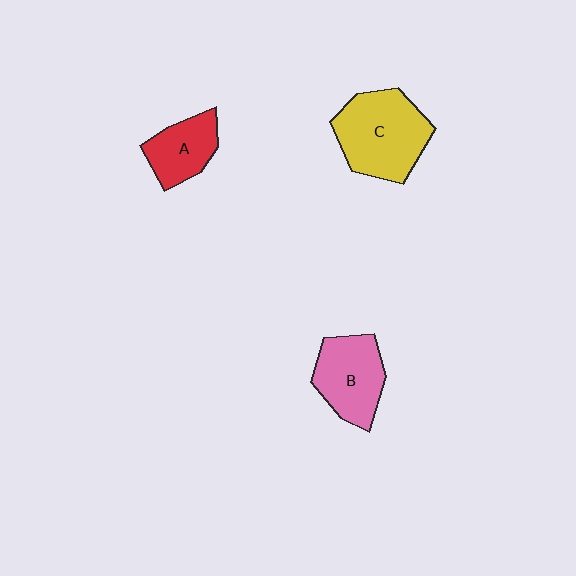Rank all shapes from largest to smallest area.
From largest to smallest: C (yellow), B (pink), A (red).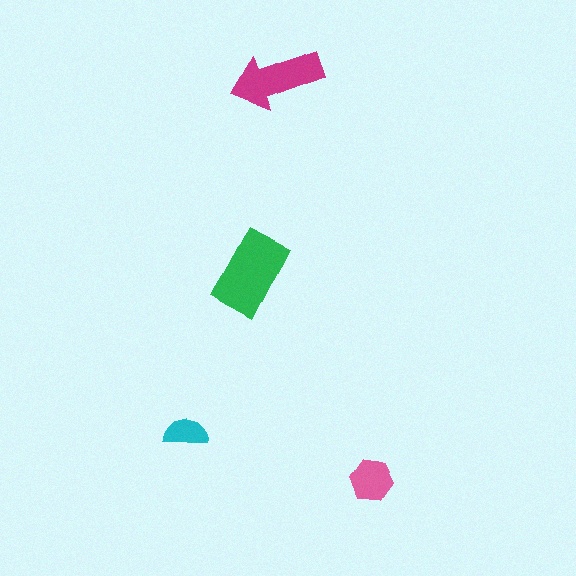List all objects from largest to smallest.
The green rectangle, the magenta arrow, the pink hexagon, the cyan semicircle.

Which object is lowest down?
The pink hexagon is bottommost.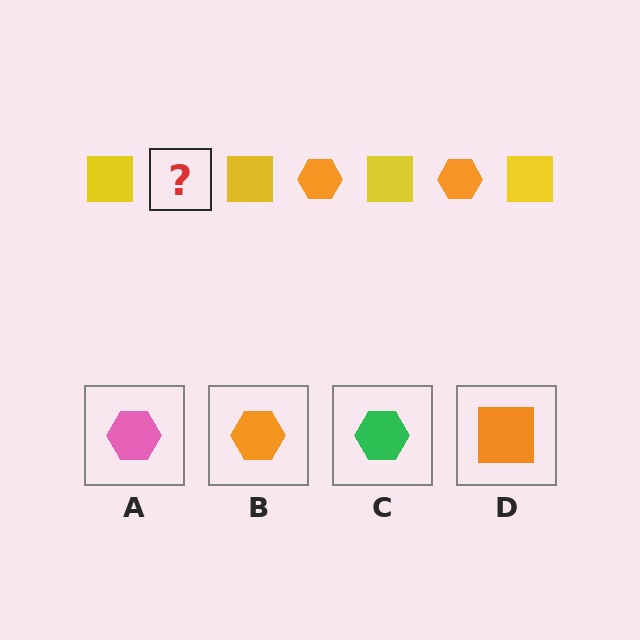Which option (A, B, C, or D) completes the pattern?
B.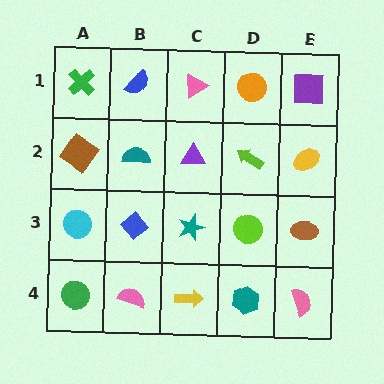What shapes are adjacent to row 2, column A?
A green cross (row 1, column A), a cyan circle (row 3, column A), a teal semicircle (row 2, column B).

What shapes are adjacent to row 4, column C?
A teal star (row 3, column C), a pink semicircle (row 4, column B), a teal hexagon (row 4, column D).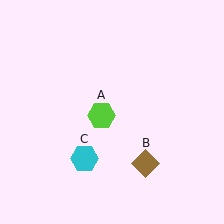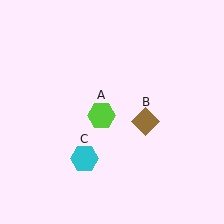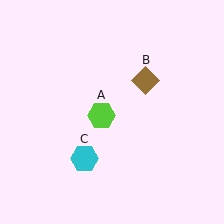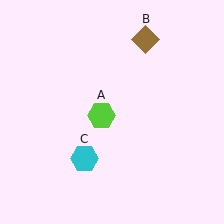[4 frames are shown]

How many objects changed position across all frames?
1 object changed position: brown diamond (object B).